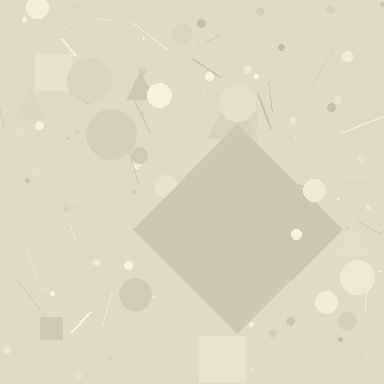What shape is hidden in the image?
A diamond is hidden in the image.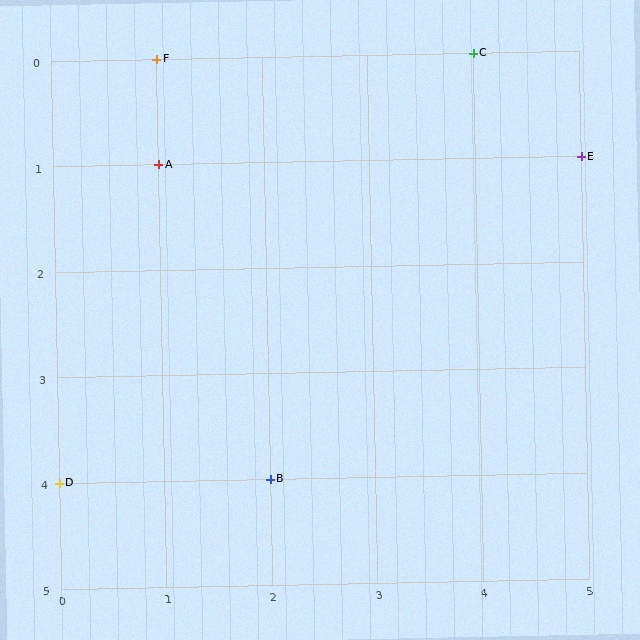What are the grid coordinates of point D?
Point D is at grid coordinates (0, 4).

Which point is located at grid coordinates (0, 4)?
Point D is at (0, 4).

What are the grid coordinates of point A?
Point A is at grid coordinates (1, 1).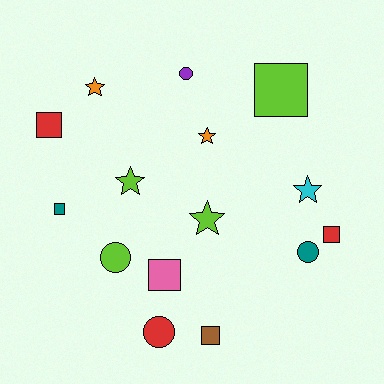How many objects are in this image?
There are 15 objects.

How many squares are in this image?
There are 6 squares.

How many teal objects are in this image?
There are 2 teal objects.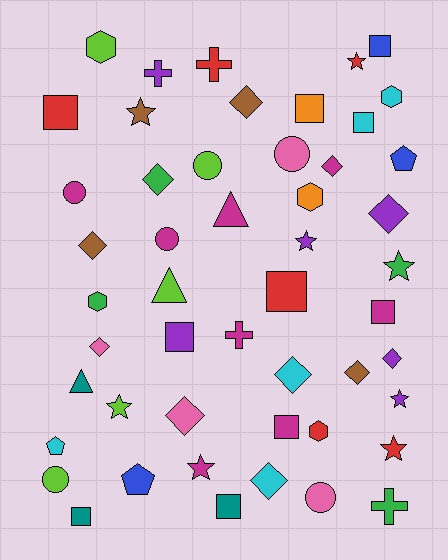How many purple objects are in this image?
There are 6 purple objects.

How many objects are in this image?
There are 50 objects.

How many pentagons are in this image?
There are 3 pentagons.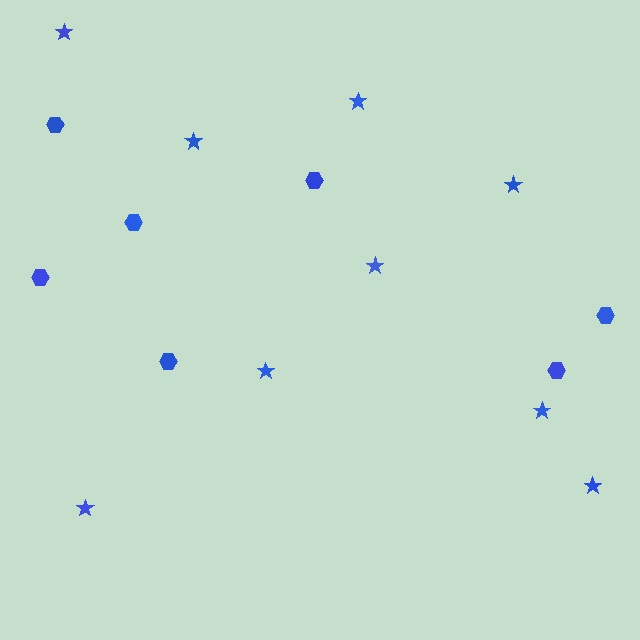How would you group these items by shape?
There are 2 groups: one group of stars (9) and one group of hexagons (7).